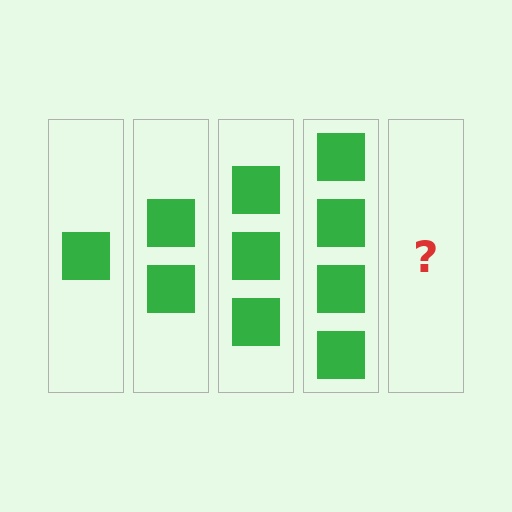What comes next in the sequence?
The next element should be 5 squares.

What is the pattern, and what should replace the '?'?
The pattern is that each step adds one more square. The '?' should be 5 squares.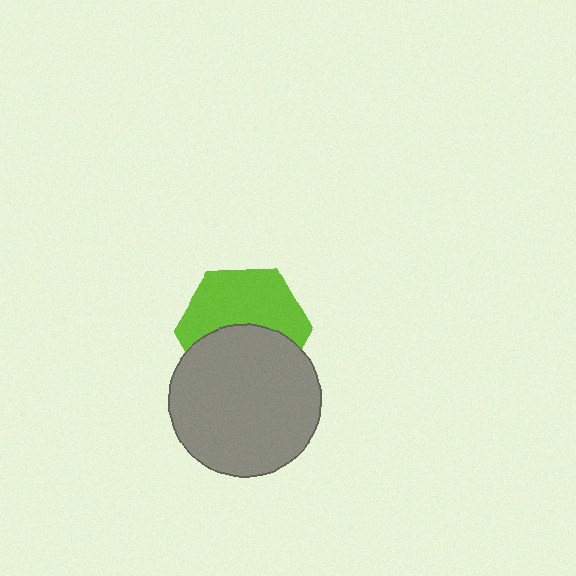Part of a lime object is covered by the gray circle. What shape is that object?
It is a hexagon.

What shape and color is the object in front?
The object in front is a gray circle.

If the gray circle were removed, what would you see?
You would see the complete lime hexagon.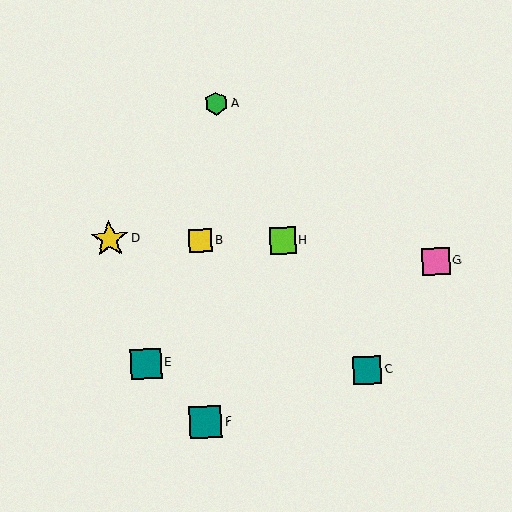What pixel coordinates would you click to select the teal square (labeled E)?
Click at (146, 364) to select the teal square E.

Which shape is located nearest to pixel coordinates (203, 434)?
The teal square (labeled F) at (205, 422) is nearest to that location.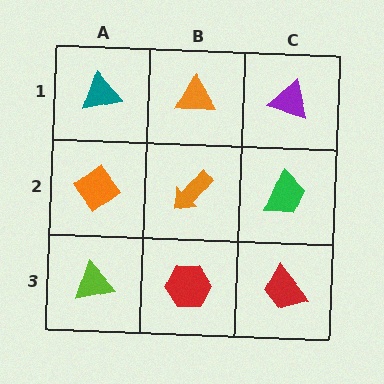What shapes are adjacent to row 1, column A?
An orange diamond (row 2, column A), an orange triangle (row 1, column B).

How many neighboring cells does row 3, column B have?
3.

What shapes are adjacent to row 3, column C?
A green trapezoid (row 2, column C), a red hexagon (row 3, column B).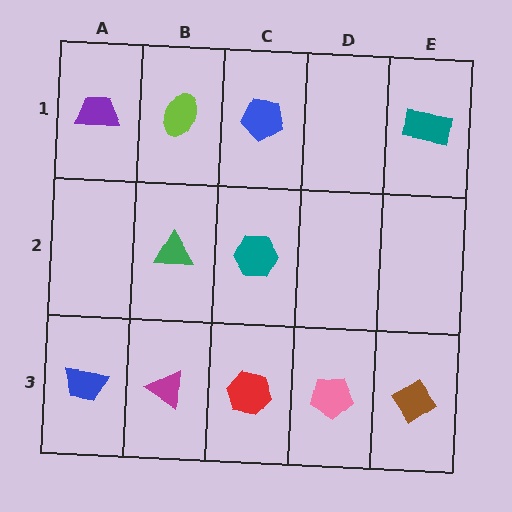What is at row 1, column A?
A purple trapezoid.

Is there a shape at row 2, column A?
No, that cell is empty.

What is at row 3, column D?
A pink pentagon.